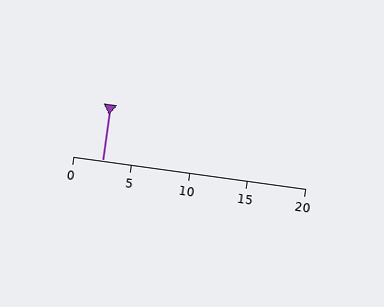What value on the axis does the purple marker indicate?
The marker indicates approximately 2.5.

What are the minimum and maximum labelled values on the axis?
The axis runs from 0 to 20.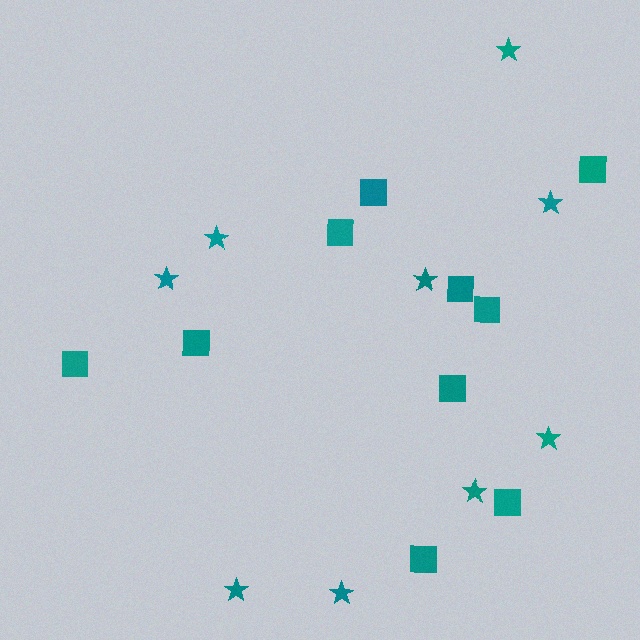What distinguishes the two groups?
There are 2 groups: one group of stars (9) and one group of squares (10).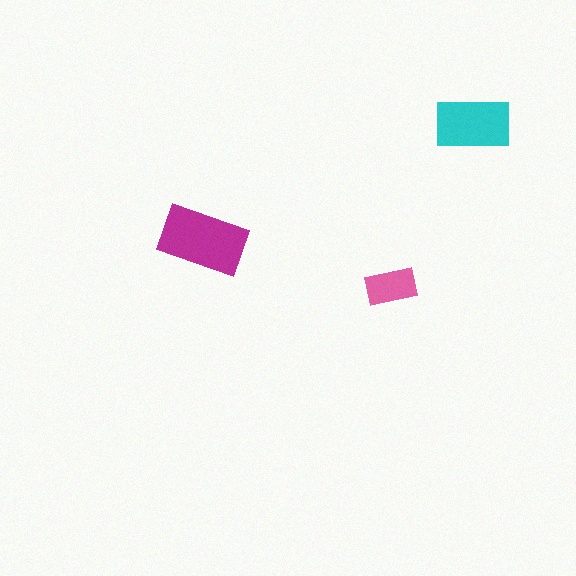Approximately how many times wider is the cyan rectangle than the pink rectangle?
About 1.5 times wider.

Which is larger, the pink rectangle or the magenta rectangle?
The magenta one.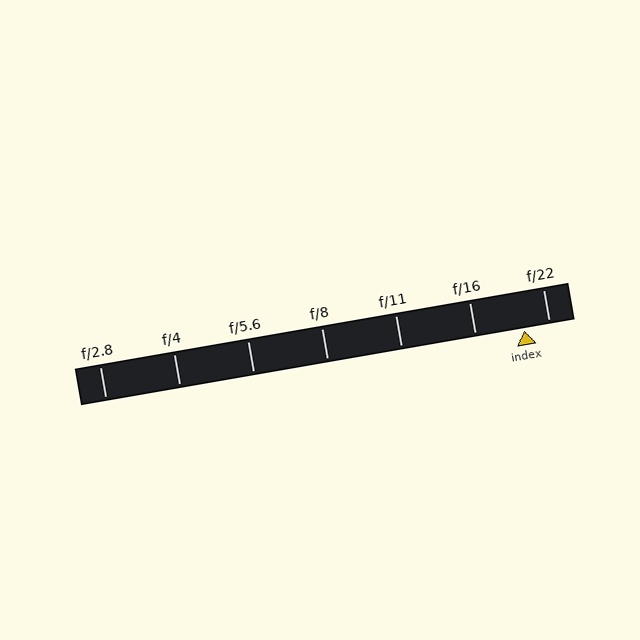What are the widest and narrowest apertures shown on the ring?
The widest aperture shown is f/2.8 and the narrowest is f/22.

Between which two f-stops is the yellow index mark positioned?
The index mark is between f/16 and f/22.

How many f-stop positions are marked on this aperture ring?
There are 7 f-stop positions marked.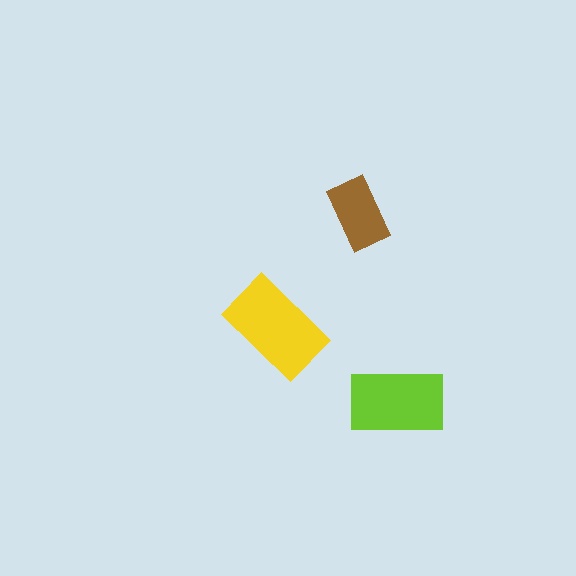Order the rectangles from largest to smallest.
the yellow one, the lime one, the brown one.